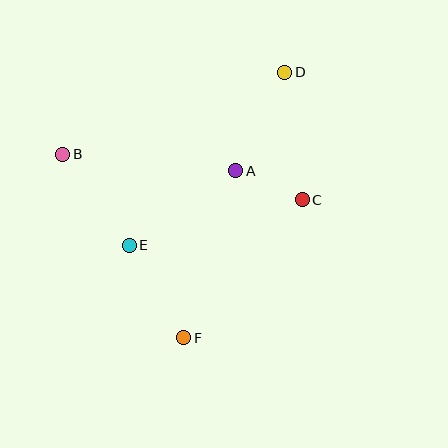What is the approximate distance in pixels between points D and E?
The distance between D and E is approximately 233 pixels.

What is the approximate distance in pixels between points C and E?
The distance between C and E is approximately 179 pixels.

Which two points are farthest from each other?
Points D and F are farthest from each other.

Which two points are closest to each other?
Points A and C are closest to each other.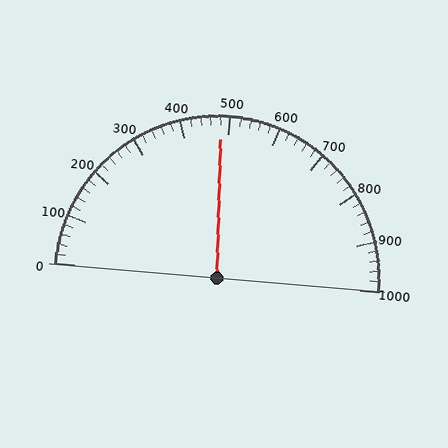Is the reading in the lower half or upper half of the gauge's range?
The reading is in the lower half of the range (0 to 1000).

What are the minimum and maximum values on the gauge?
The gauge ranges from 0 to 1000.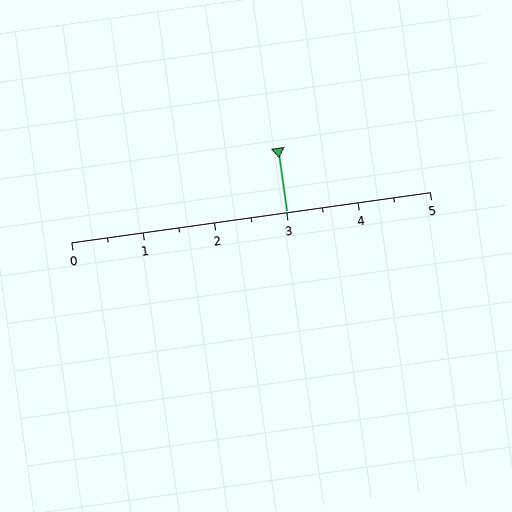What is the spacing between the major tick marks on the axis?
The major ticks are spaced 1 apart.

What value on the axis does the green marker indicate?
The marker indicates approximately 3.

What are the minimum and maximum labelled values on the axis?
The axis runs from 0 to 5.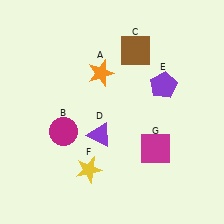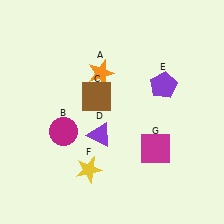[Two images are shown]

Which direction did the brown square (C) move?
The brown square (C) moved down.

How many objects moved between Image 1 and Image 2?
1 object moved between the two images.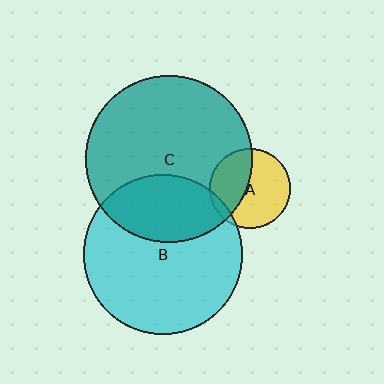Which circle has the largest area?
Circle C (teal).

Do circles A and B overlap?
Yes.